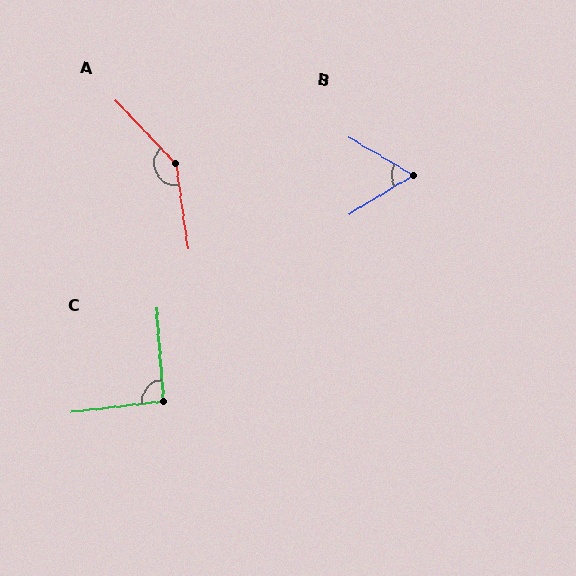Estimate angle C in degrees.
Approximately 93 degrees.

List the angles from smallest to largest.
B (62°), C (93°), A (144°).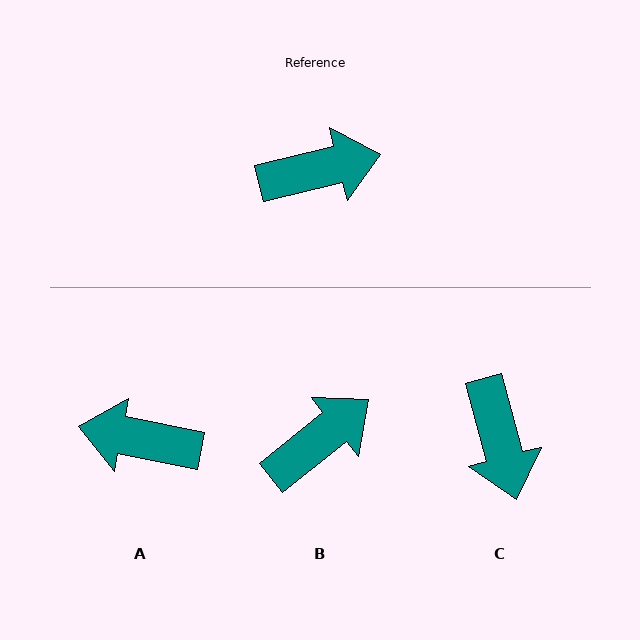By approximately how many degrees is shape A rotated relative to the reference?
Approximately 155 degrees counter-clockwise.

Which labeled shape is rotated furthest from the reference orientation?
A, about 155 degrees away.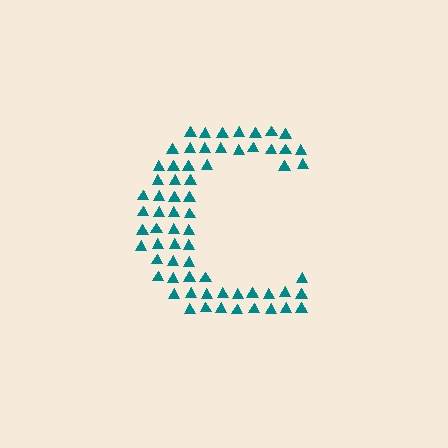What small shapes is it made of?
It is made of small triangles.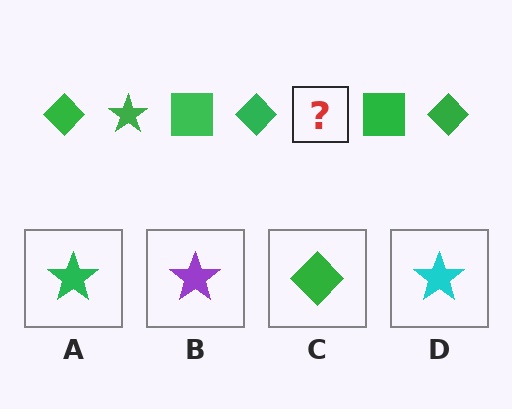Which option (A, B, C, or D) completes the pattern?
A.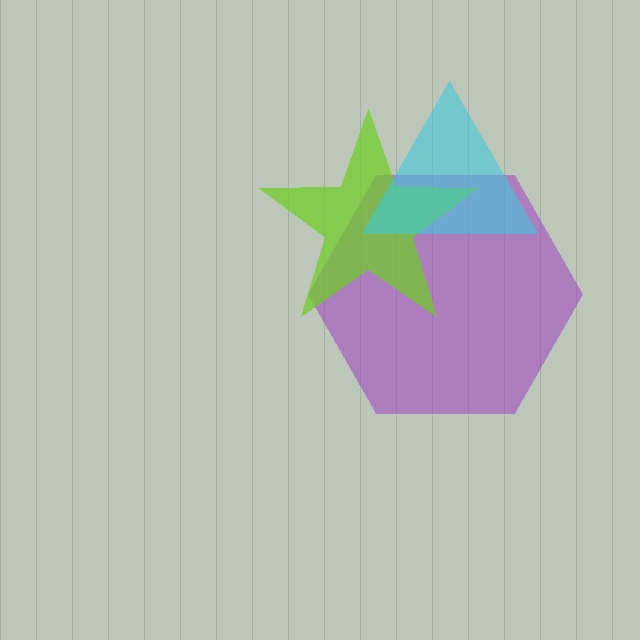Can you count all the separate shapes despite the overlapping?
Yes, there are 3 separate shapes.